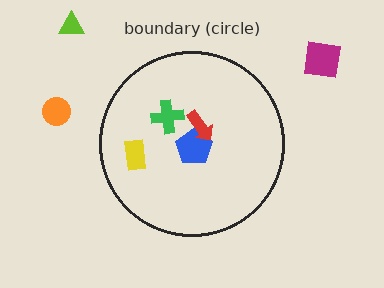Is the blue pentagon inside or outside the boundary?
Inside.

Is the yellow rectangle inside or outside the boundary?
Inside.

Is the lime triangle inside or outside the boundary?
Outside.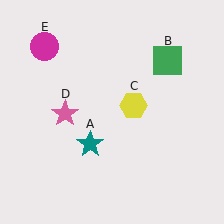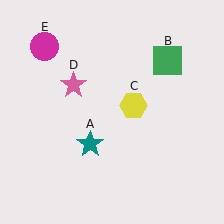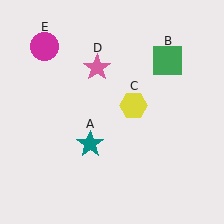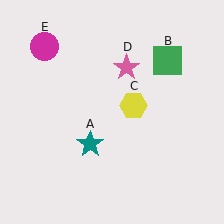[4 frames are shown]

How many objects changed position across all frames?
1 object changed position: pink star (object D).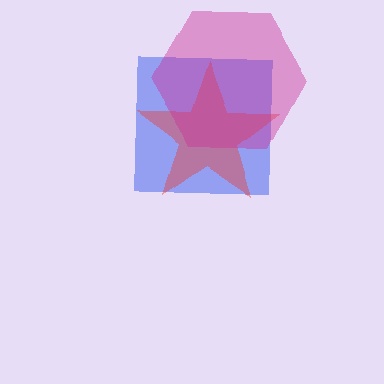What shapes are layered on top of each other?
The layered shapes are: a blue square, a red star, a magenta hexagon.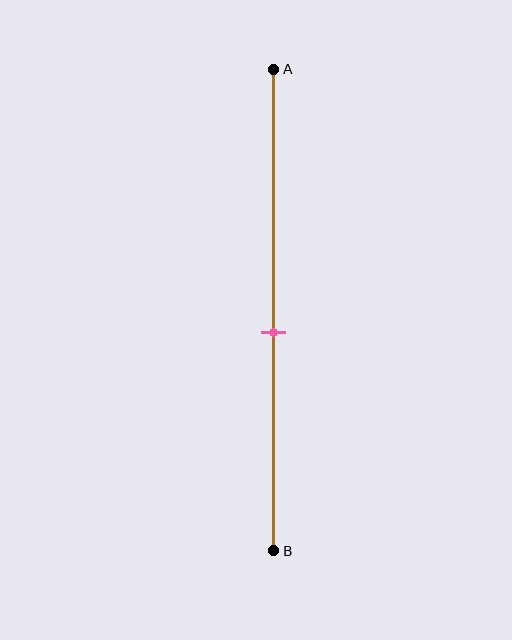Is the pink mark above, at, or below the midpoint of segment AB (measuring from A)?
The pink mark is below the midpoint of segment AB.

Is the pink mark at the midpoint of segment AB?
No, the mark is at about 55% from A, not at the 50% midpoint.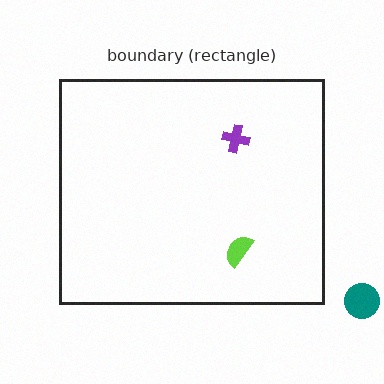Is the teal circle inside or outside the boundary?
Outside.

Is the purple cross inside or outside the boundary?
Inside.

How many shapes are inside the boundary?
2 inside, 1 outside.